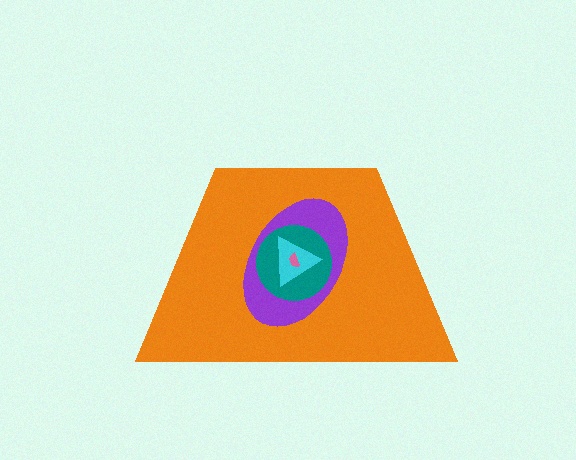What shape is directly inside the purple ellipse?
The teal circle.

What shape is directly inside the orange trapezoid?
The purple ellipse.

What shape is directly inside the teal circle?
The cyan triangle.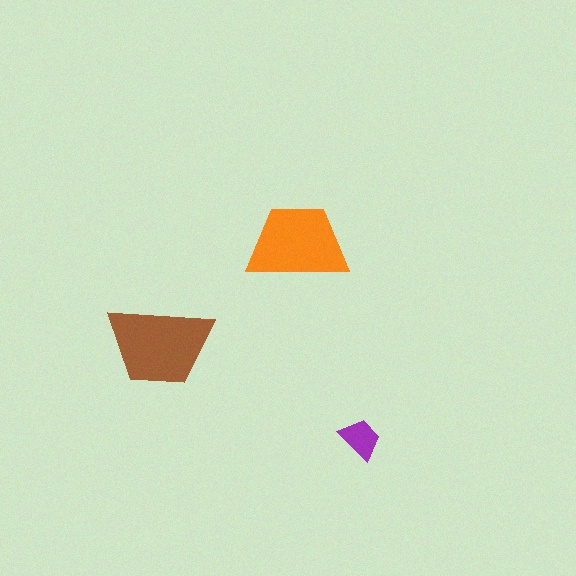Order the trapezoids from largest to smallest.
the brown one, the orange one, the purple one.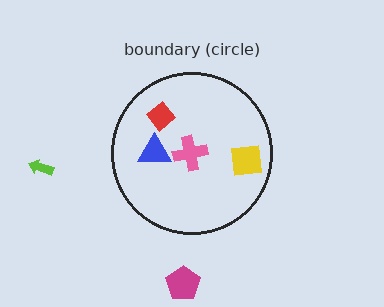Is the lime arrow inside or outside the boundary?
Outside.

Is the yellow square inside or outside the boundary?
Inside.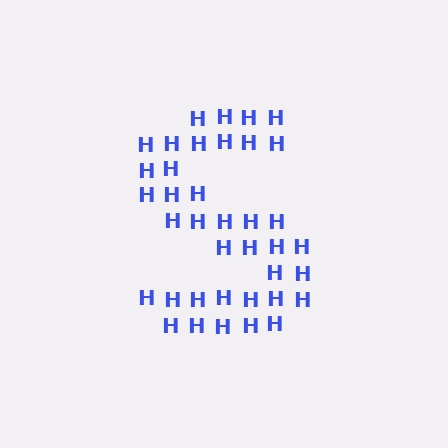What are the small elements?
The small elements are letter H's.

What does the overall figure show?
The overall figure shows the letter S.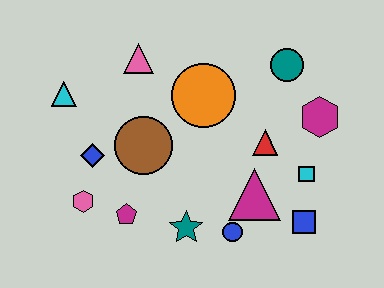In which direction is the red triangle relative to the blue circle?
The red triangle is above the blue circle.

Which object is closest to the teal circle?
The magenta hexagon is closest to the teal circle.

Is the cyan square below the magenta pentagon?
No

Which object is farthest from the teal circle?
The pink hexagon is farthest from the teal circle.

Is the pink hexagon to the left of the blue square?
Yes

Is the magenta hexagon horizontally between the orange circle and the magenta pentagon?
No